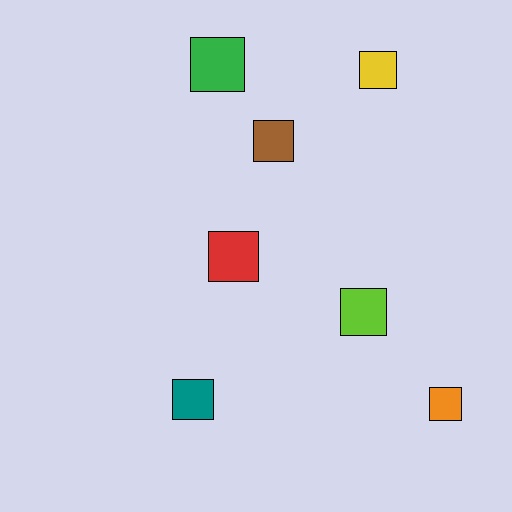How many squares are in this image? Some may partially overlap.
There are 7 squares.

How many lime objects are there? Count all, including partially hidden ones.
There is 1 lime object.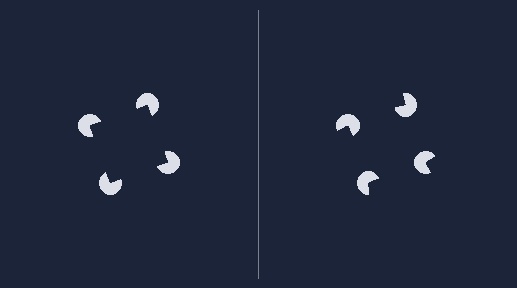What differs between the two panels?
The pac-man discs are positioned identically on both sides; only the wedge orientations differ. On the left they align to a square; on the right they are misaligned.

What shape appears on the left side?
An illusory square.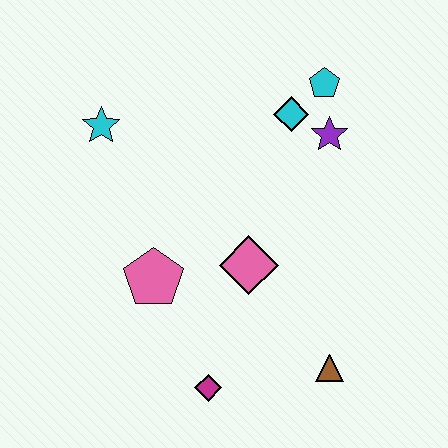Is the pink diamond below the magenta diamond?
No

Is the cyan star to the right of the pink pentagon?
No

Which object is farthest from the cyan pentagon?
The magenta diamond is farthest from the cyan pentagon.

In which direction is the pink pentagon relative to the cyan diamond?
The pink pentagon is below the cyan diamond.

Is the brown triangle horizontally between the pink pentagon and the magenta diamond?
No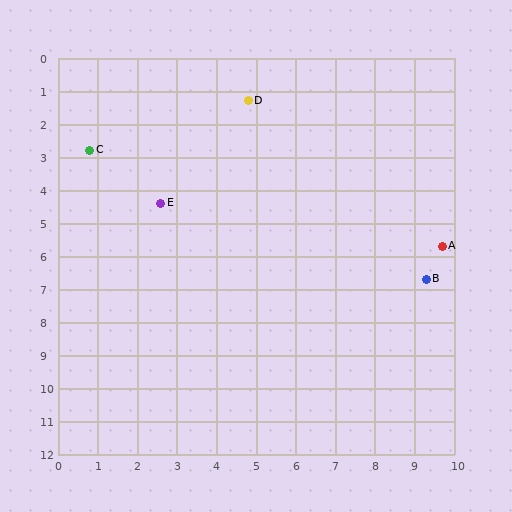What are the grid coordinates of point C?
Point C is at approximately (0.8, 2.8).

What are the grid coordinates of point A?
Point A is at approximately (9.7, 5.7).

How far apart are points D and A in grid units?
Points D and A are about 6.6 grid units apart.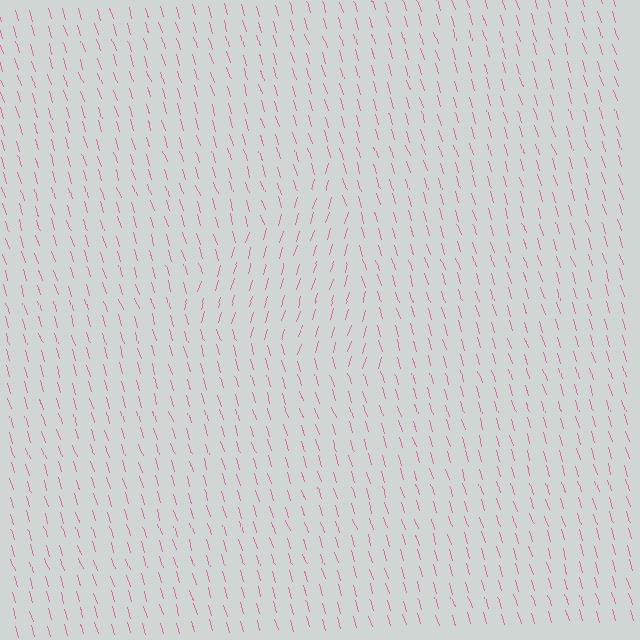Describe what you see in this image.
The image is filled with small pink line segments. A triangle region in the image has lines oriented differently from the surrounding lines, creating a visible texture boundary.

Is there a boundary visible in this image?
Yes, there is a texture boundary formed by a change in line orientation.